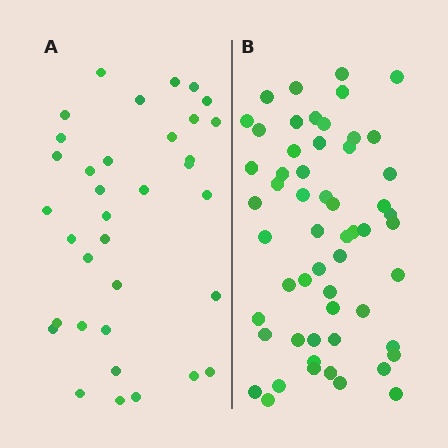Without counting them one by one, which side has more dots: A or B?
Region B (the right region) has more dots.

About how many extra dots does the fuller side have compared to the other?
Region B has approximately 20 more dots than region A.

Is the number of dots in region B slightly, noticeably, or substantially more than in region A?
Region B has substantially more. The ratio is roughly 1.6 to 1.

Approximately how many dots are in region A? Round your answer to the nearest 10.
About 40 dots. (The exact count is 35, which rounds to 40.)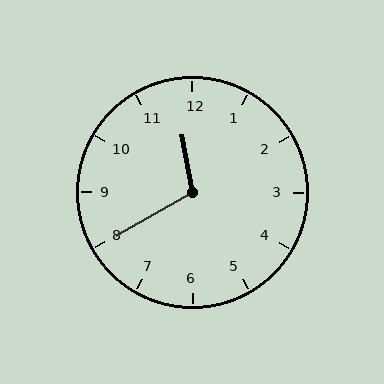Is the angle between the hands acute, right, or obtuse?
It is obtuse.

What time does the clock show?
11:40.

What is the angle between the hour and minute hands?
Approximately 110 degrees.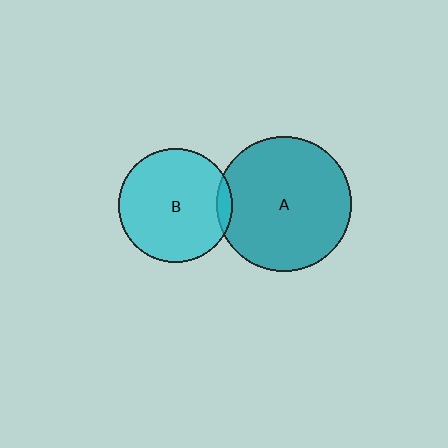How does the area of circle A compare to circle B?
Approximately 1.4 times.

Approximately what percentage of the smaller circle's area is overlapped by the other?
Approximately 5%.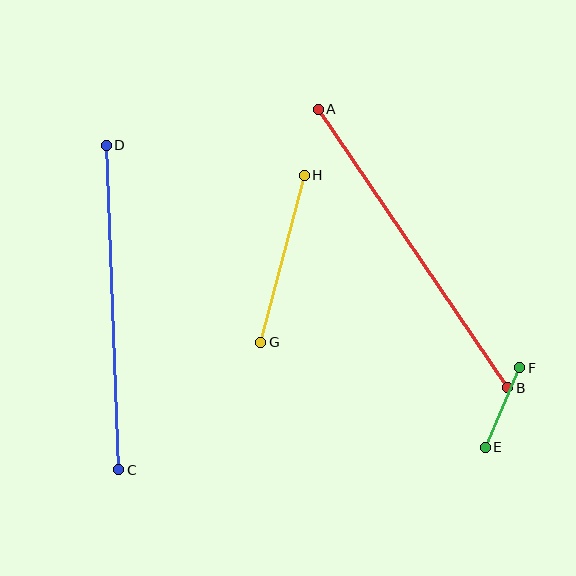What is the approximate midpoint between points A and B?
The midpoint is at approximately (413, 249) pixels.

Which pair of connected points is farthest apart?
Points A and B are farthest apart.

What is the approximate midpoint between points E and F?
The midpoint is at approximately (503, 407) pixels.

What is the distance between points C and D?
The distance is approximately 325 pixels.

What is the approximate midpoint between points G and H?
The midpoint is at approximately (283, 259) pixels.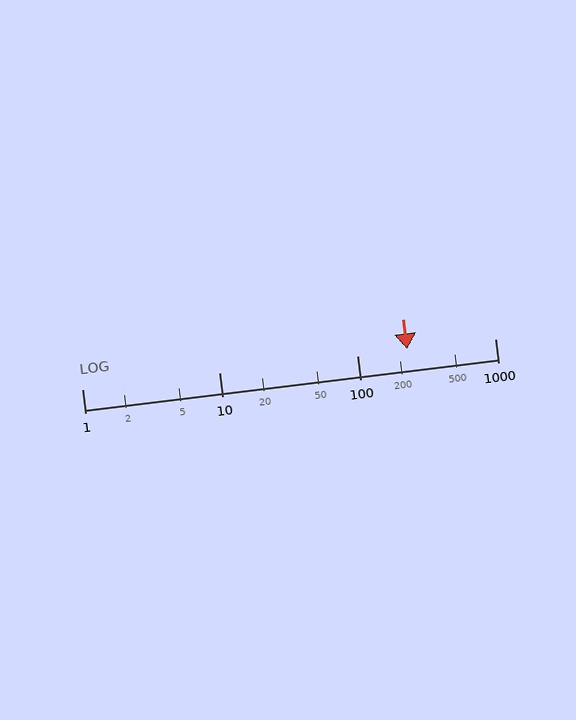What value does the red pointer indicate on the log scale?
The pointer indicates approximately 230.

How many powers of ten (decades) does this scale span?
The scale spans 3 decades, from 1 to 1000.